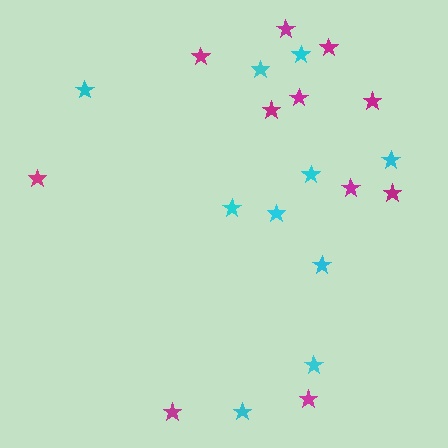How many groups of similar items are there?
There are 2 groups: one group of magenta stars (11) and one group of cyan stars (10).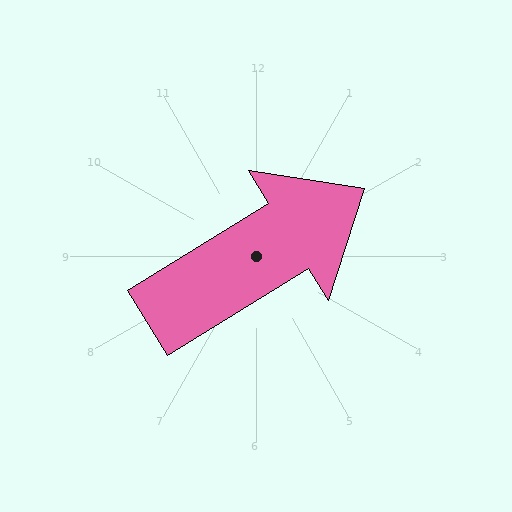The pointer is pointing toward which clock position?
Roughly 2 o'clock.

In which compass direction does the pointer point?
Northeast.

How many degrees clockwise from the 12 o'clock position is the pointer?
Approximately 58 degrees.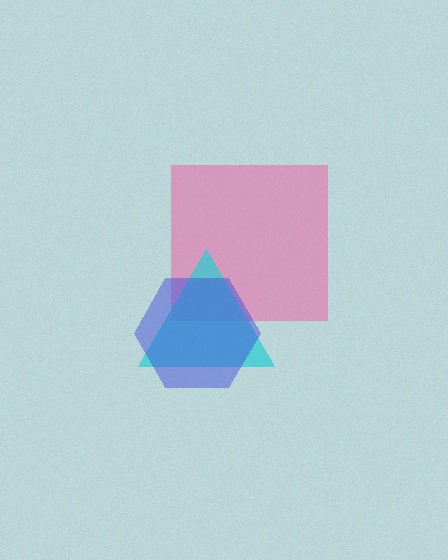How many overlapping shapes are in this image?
There are 3 overlapping shapes in the image.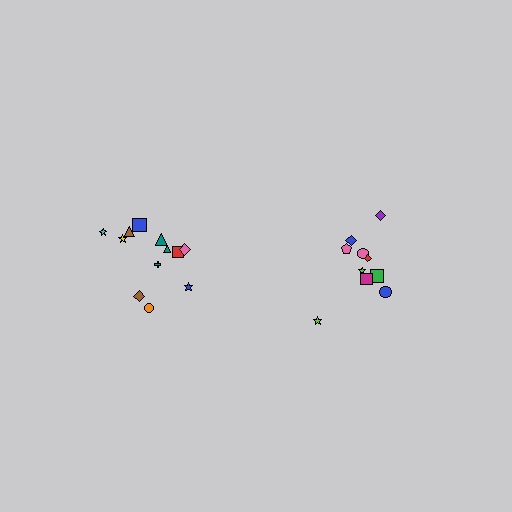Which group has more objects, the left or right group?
The left group.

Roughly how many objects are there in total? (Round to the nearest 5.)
Roughly 20 objects in total.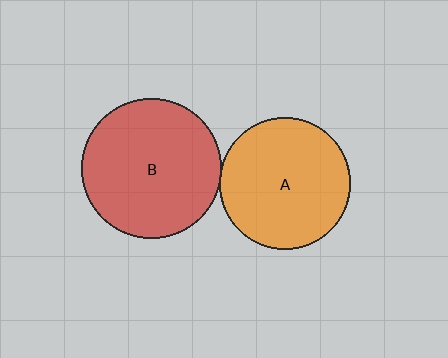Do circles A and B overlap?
Yes.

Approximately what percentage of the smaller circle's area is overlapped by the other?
Approximately 5%.